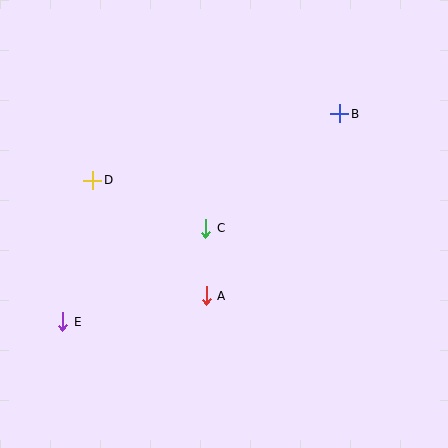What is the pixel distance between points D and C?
The distance between D and C is 122 pixels.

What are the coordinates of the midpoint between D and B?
The midpoint between D and B is at (216, 147).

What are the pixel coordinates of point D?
Point D is at (93, 180).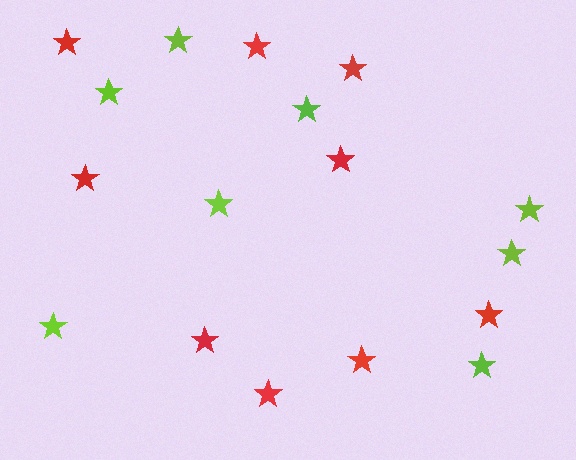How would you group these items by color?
There are 2 groups: one group of lime stars (8) and one group of red stars (9).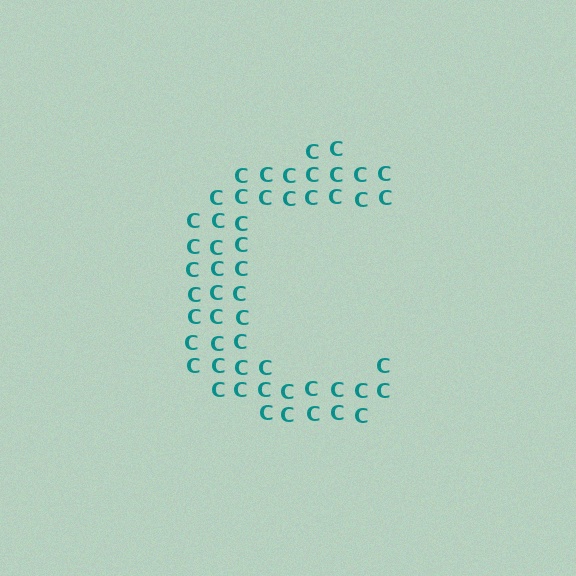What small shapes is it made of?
It is made of small letter C's.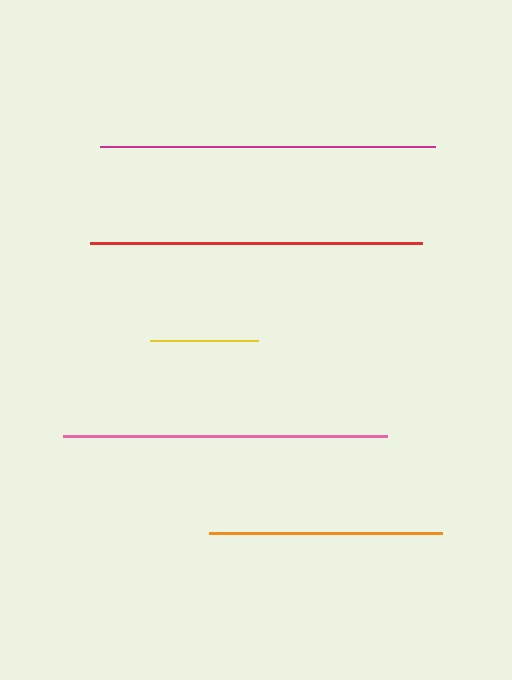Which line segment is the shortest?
The yellow line is the shortest at approximately 108 pixels.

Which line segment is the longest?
The magenta line is the longest at approximately 334 pixels.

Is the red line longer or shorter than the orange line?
The red line is longer than the orange line.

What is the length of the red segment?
The red segment is approximately 332 pixels long.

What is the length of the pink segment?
The pink segment is approximately 325 pixels long.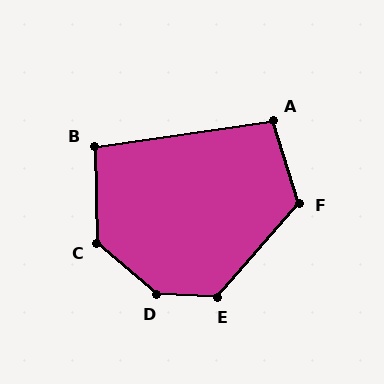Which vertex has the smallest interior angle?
B, at approximately 96 degrees.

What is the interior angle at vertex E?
Approximately 128 degrees (obtuse).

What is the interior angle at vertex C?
Approximately 132 degrees (obtuse).